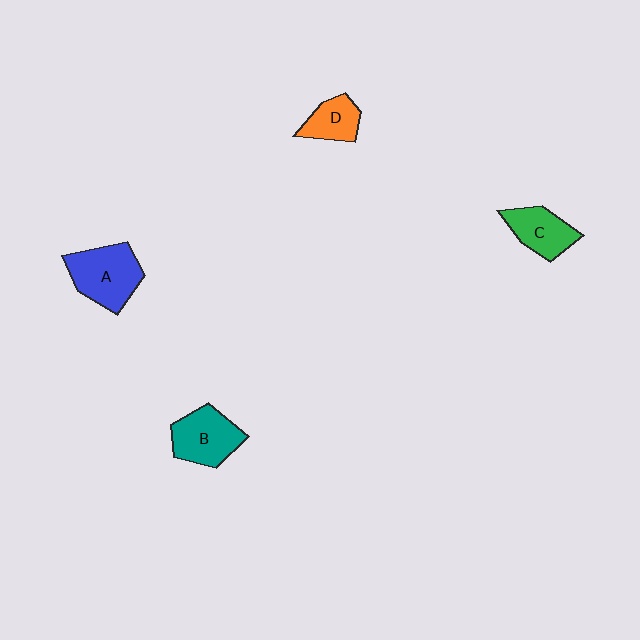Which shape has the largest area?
Shape A (blue).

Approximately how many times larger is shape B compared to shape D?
Approximately 1.5 times.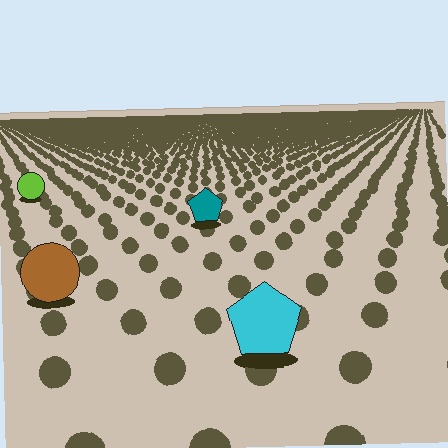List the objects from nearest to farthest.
From nearest to farthest: the cyan pentagon, the brown circle, the teal pentagon, the lime circle.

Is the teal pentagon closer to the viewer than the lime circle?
Yes. The teal pentagon is closer — you can tell from the texture gradient: the ground texture is coarser near it.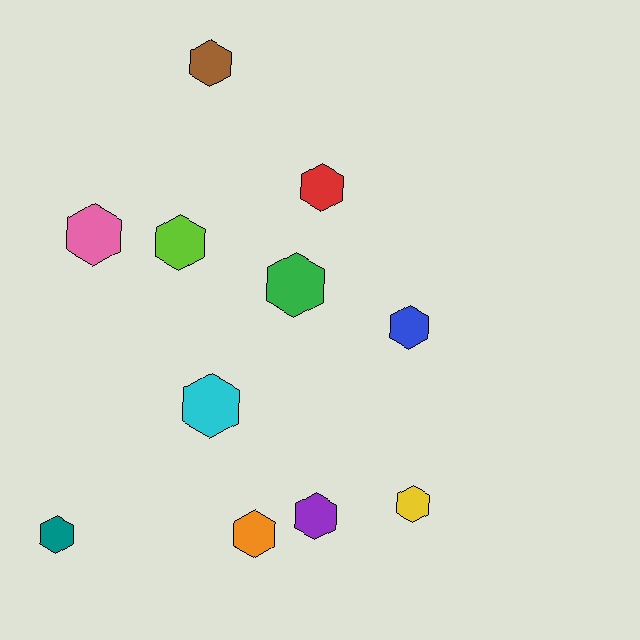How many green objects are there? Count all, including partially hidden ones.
There is 1 green object.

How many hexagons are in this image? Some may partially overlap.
There are 11 hexagons.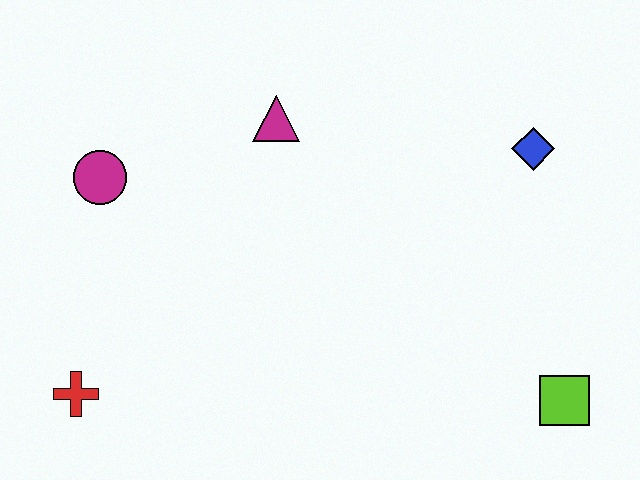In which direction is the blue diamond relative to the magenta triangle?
The blue diamond is to the right of the magenta triangle.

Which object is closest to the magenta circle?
The magenta triangle is closest to the magenta circle.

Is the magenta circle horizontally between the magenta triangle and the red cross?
Yes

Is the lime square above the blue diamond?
No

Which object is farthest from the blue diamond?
The red cross is farthest from the blue diamond.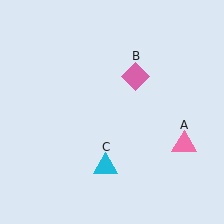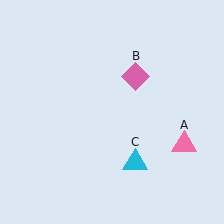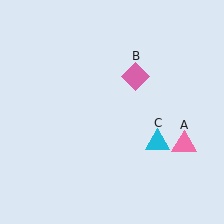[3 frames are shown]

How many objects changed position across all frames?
1 object changed position: cyan triangle (object C).